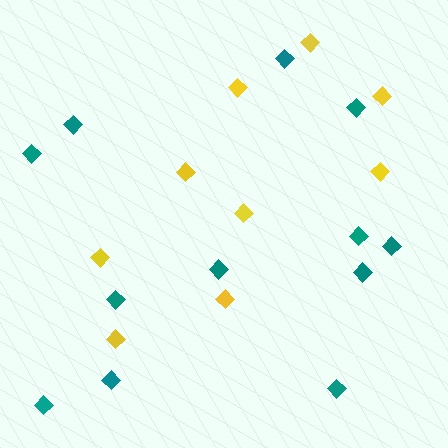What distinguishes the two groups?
There are 2 groups: one group of teal diamonds (12) and one group of yellow diamonds (9).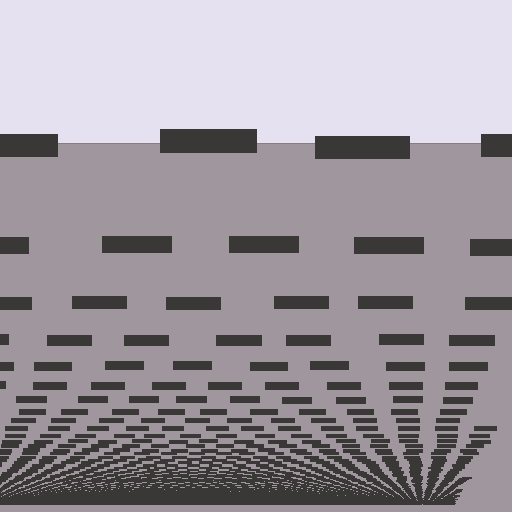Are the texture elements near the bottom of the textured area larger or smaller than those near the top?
Smaller. The gradient is inverted — elements near the bottom are smaller and denser.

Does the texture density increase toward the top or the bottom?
Density increases toward the bottom.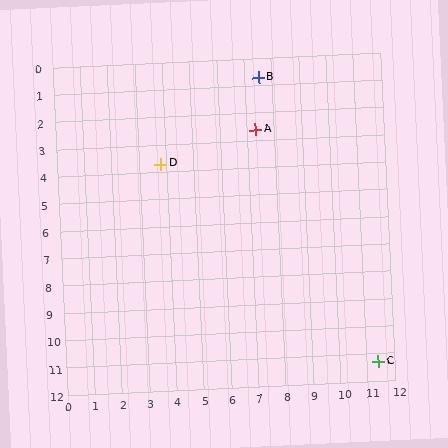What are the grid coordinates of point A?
Point A is at approximately (7.3, 2.6).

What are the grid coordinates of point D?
Point D is at approximately (3.8, 3.7).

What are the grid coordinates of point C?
Point C is at approximately (11.4, 11.3).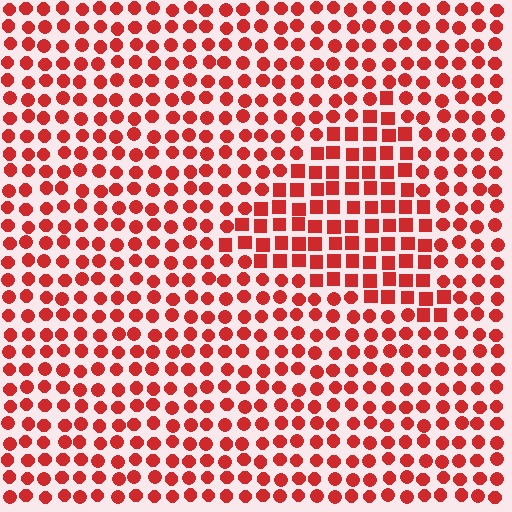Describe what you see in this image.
The image is filled with small red elements arranged in a uniform grid. A triangle-shaped region contains squares, while the surrounding area contains circles. The boundary is defined purely by the change in element shape.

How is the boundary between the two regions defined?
The boundary is defined by a change in element shape: squares inside vs. circles outside. All elements share the same color and spacing.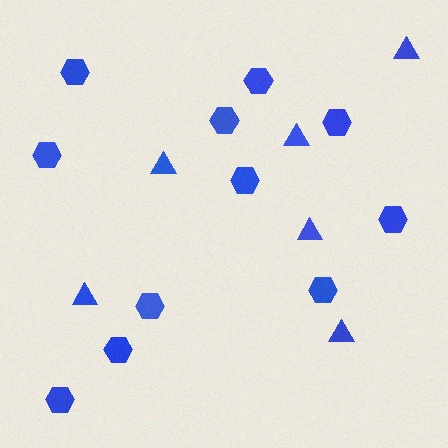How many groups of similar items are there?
There are 2 groups: one group of triangles (6) and one group of hexagons (11).